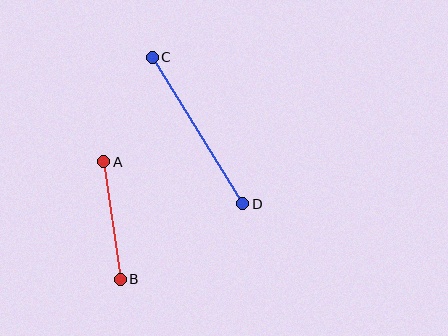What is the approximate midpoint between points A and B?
The midpoint is at approximately (112, 220) pixels.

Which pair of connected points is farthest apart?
Points C and D are farthest apart.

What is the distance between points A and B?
The distance is approximately 119 pixels.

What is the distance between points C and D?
The distance is approximately 172 pixels.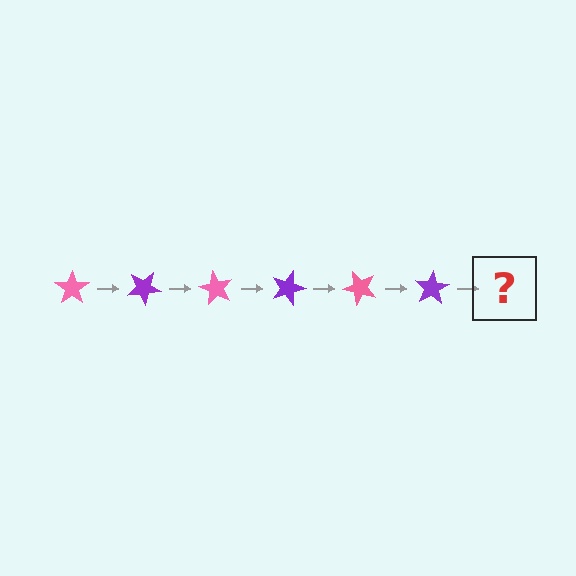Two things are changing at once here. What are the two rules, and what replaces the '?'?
The two rules are that it rotates 30 degrees each step and the color cycles through pink and purple. The '?' should be a pink star, rotated 180 degrees from the start.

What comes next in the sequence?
The next element should be a pink star, rotated 180 degrees from the start.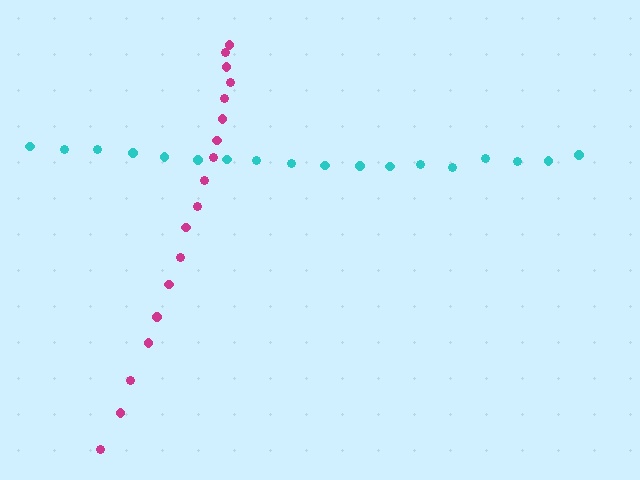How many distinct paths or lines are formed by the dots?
There are 2 distinct paths.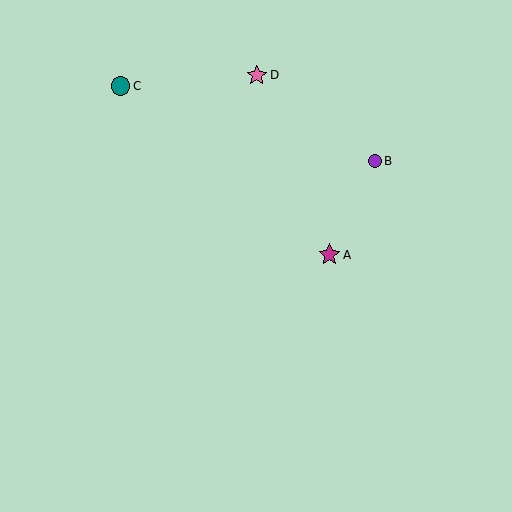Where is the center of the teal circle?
The center of the teal circle is at (121, 86).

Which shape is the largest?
The magenta star (labeled A) is the largest.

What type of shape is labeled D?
Shape D is a pink star.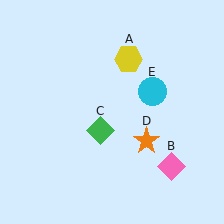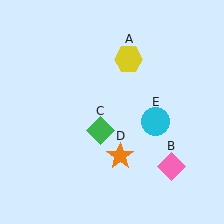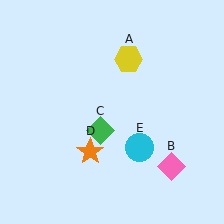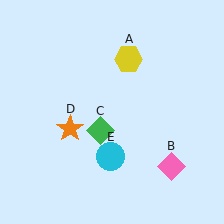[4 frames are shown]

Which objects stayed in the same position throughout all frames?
Yellow hexagon (object A) and pink diamond (object B) and green diamond (object C) remained stationary.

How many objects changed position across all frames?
2 objects changed position: orange star (object D), cyan circle (object E).